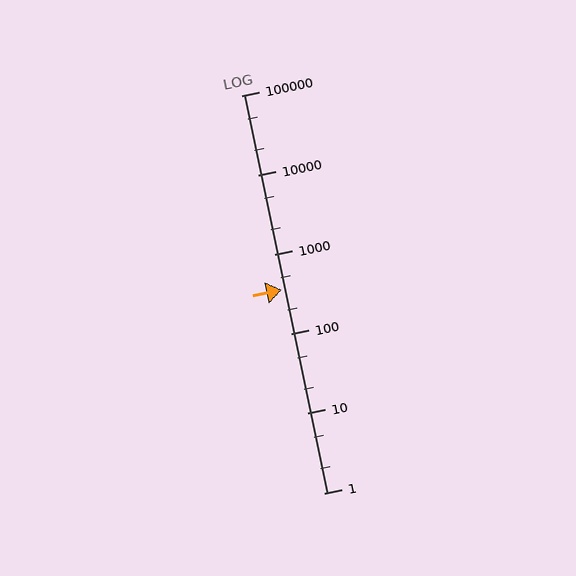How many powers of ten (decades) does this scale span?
The scale spans 5 decades, from 1 to 100000.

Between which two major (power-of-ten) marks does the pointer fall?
The pointer is between 100 and 1000.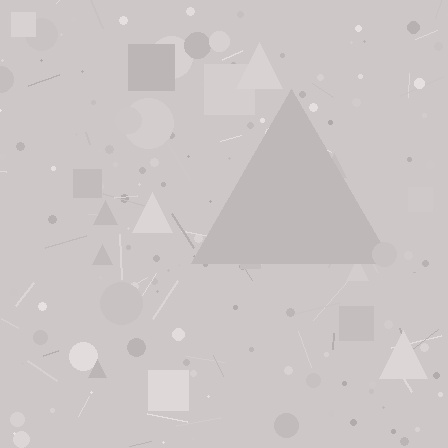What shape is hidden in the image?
A triangle is hidden in the image.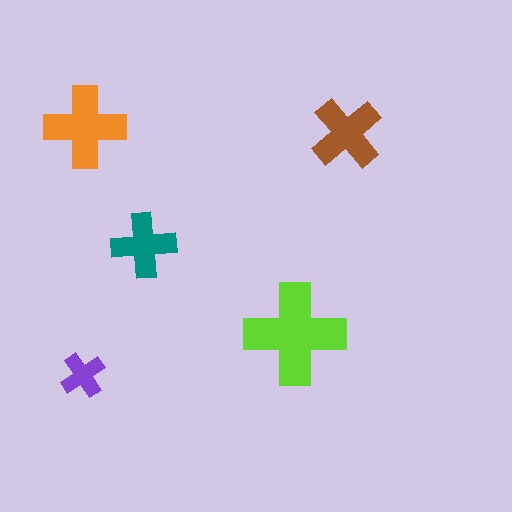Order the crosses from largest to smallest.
the lime one, the orange one, the brown one, the teal one, the purple one.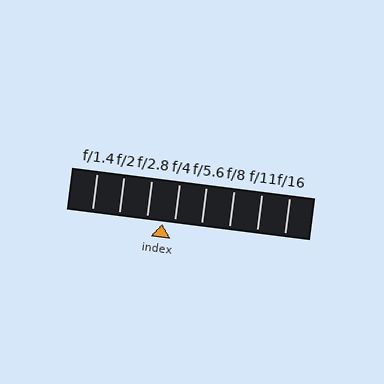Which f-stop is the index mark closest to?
The index mark is closest to f/4.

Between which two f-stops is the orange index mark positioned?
The index mark is between f/2.8 and f/4.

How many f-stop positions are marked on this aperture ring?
There are 8 f-stop positions marked.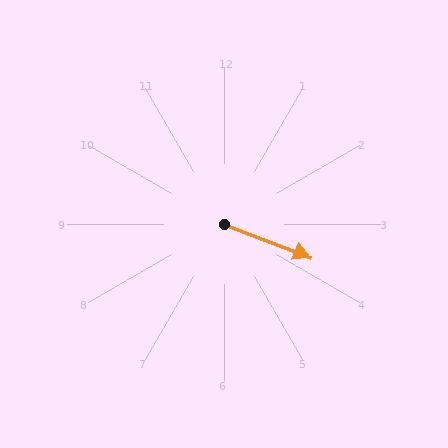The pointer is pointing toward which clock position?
Roughly 4 o'clock.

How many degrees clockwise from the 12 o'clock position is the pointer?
Approximately 111 degrees.